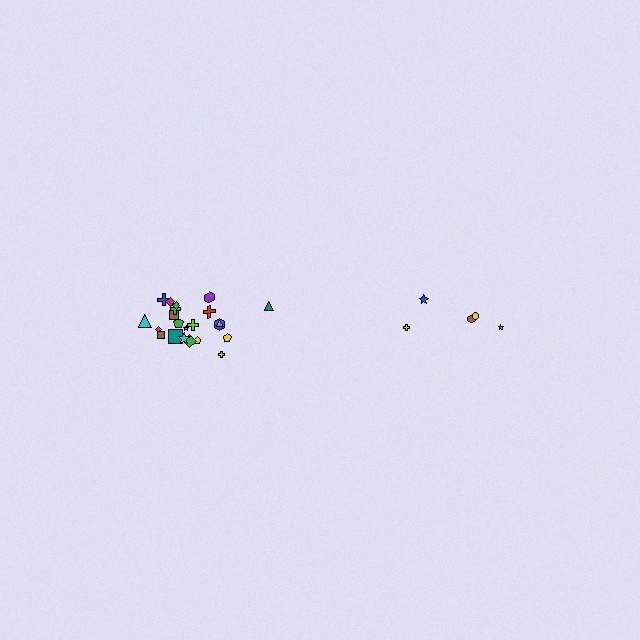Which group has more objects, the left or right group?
The left group.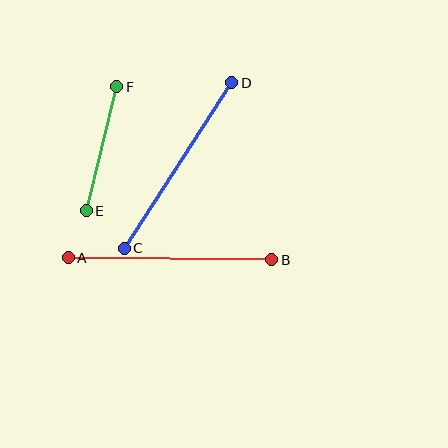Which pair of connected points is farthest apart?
Points A and B are farthest apart.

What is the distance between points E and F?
The distance is approximately 128 pixels.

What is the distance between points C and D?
The distance is approximately 197 pixels.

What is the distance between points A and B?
The distance is approximately 203 pixels.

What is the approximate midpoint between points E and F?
The midpoint is at approximately (102, 149) pixels.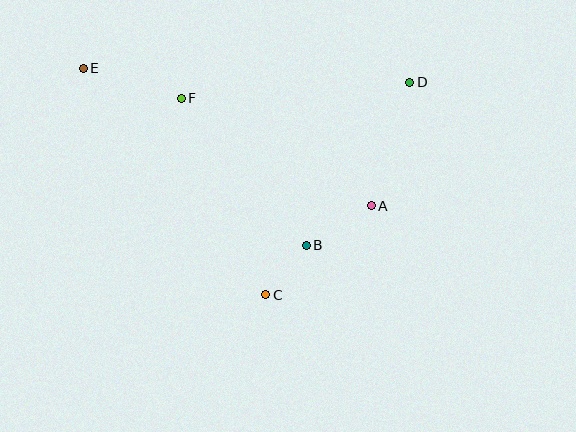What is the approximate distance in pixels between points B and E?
The distance between B and E is approximately 284 pixels.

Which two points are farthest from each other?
Points D and E are farthest from each other.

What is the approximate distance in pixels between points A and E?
The distance between A and E is approximately 319 pixels.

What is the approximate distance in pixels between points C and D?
The distance between C and D is approximately 257 pixels.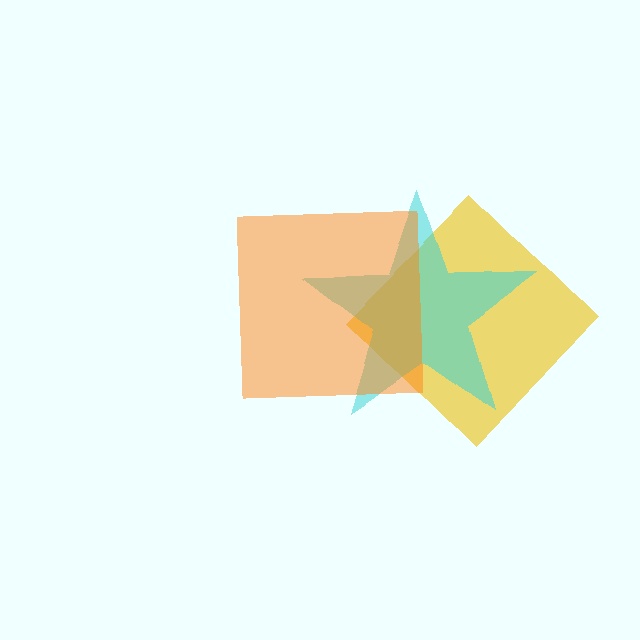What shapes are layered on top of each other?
The layered shapes are: a yellow diamond, a cyan star, an orange square.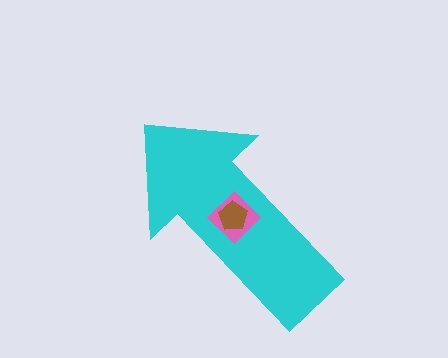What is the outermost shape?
The cyan arrow.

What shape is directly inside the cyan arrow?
The pink diamond.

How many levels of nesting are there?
3.